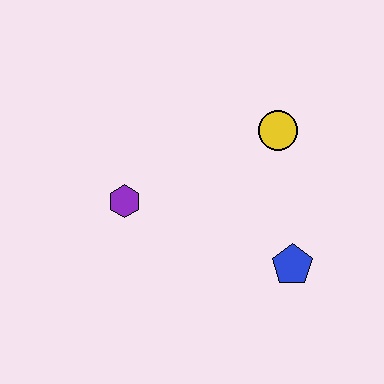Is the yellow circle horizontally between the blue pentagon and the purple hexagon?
Yes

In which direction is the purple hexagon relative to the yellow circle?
The purple hexagon is to the left of the yellow circle.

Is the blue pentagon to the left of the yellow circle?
No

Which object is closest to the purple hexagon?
The yellow circle is closest to the purple hexagon.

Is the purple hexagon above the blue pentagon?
Yes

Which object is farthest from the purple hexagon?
The blue pentagon is farthest from the purple hexagon.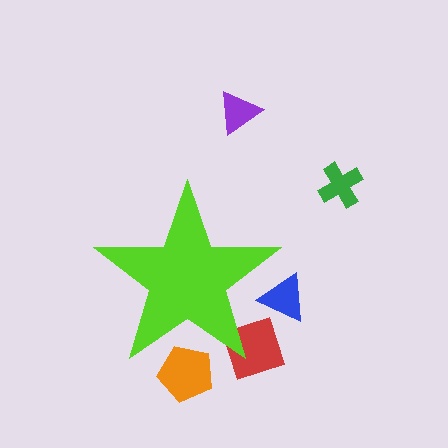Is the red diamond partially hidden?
Yes, the red diamond is partially hidden behind the lime star.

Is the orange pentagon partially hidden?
Yes, the orange pentagon is partially hidden behind the lime star.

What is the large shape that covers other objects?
A lime star.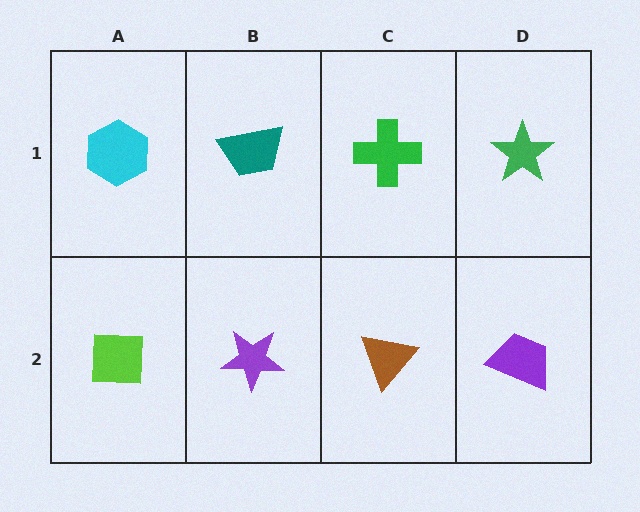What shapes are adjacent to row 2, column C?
A green cross (row 1, column C), a purple star (row 2, column B), a purple trapezoid (row 2, column D).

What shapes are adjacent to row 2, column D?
A green star (row 1, column D), a brown triangle (row 2, column C).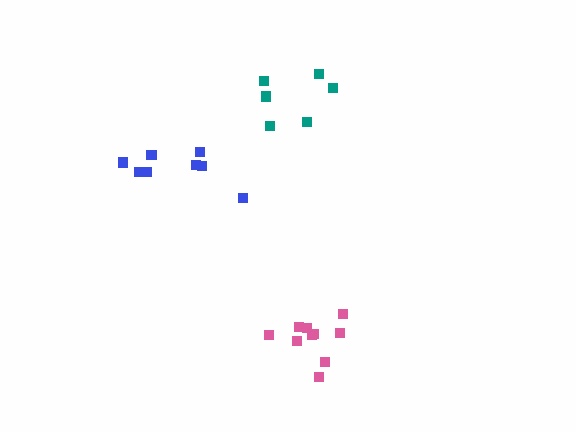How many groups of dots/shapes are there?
There are 3 groups.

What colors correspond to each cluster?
The clusters are colored: teal, pink, blue.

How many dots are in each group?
Group 1: 6 dots, Group 2: 10 dots, Group 3: 8 dots (24 total).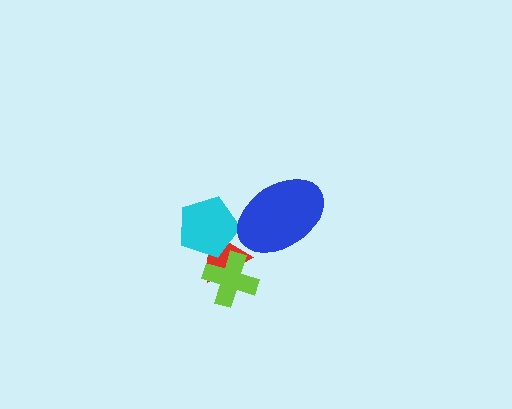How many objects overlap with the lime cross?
1 object overlaps with the lime cross.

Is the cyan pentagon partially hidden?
No, no other shape covers it.